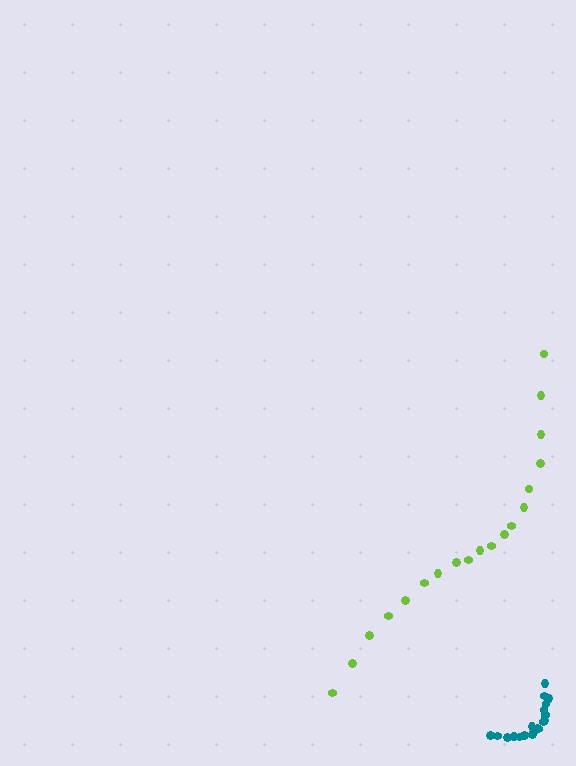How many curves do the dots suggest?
There are 2 distinct paths.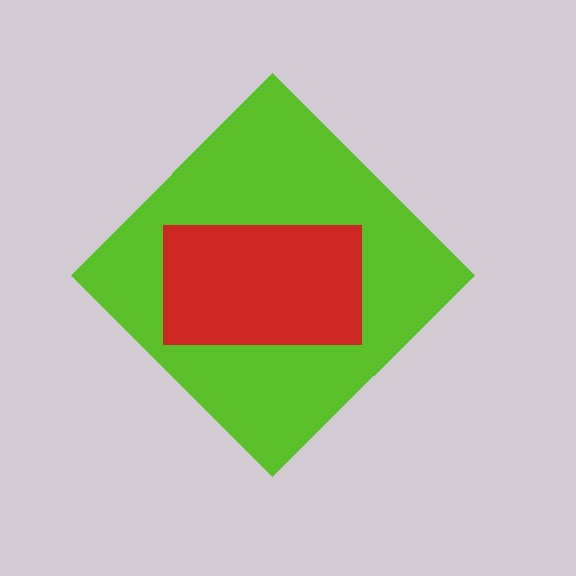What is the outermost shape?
The lime diamond.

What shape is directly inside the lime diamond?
The red rectangle.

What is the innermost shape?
The red rectangle.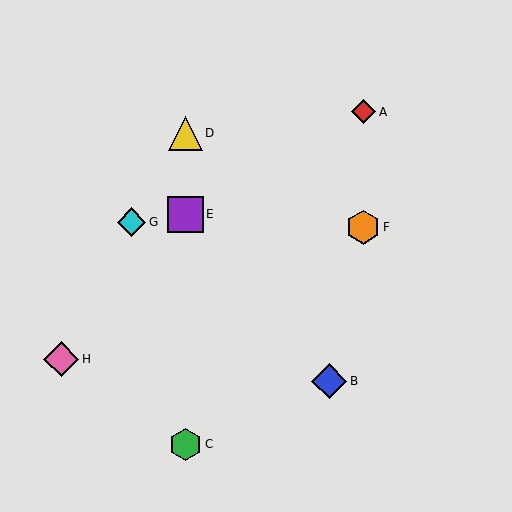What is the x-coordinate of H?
Object H is at x≈61.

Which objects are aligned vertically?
Objects C, D, E are aligned vertically.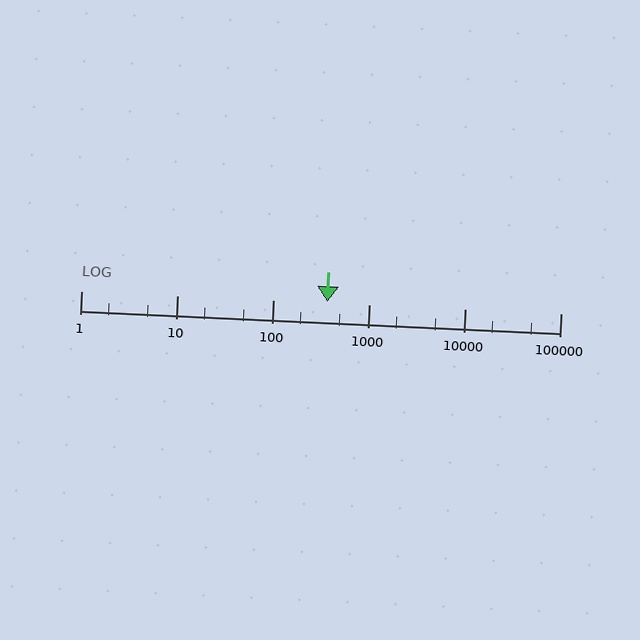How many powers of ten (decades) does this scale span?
The scale spans 5 decades, from 1 to 100000.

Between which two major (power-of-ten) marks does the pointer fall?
The pointer is between 100 and 1000.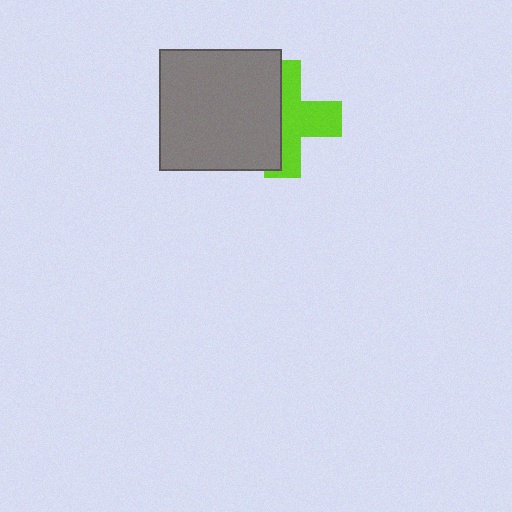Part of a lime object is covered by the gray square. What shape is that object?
It is a cross.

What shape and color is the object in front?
The object in front is a gray square.